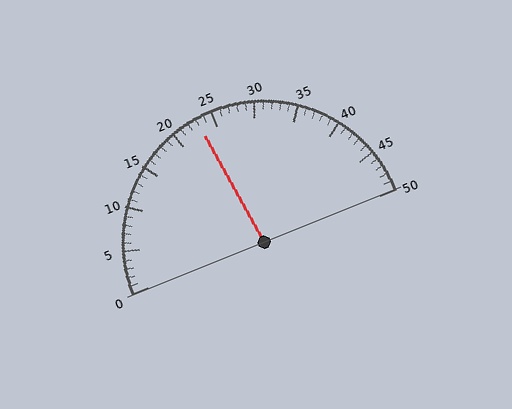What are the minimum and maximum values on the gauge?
The gauge ranges from 0 to 50.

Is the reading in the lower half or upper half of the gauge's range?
The reading is in the lower half of the range (0 to 50).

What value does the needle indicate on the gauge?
The needle indicates approximately 23.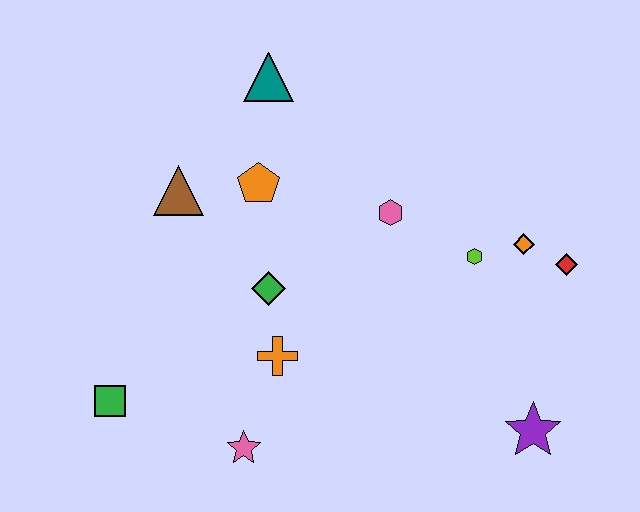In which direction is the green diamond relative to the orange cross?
The green diamond is above the orange cross.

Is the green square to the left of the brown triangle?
Yes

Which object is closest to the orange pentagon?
The brown triangle is closest to the orange pentagon.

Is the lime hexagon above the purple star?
Yes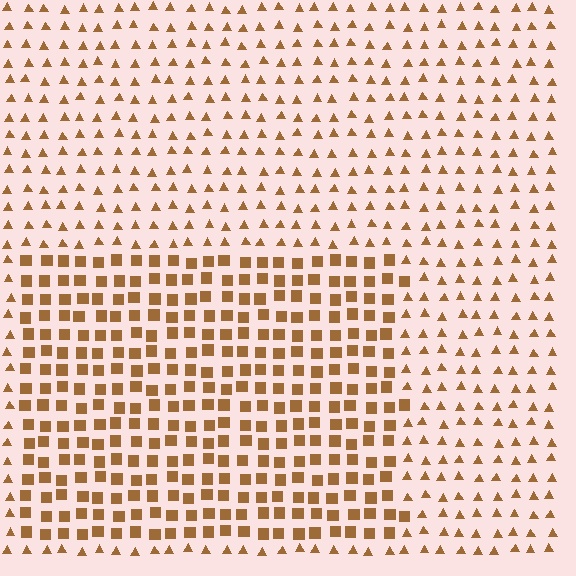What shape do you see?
I see a rectangle.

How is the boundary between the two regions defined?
The boundary is defined by a change in element shape: squares inside vs. triangles outside. All elements share the same color and spacing.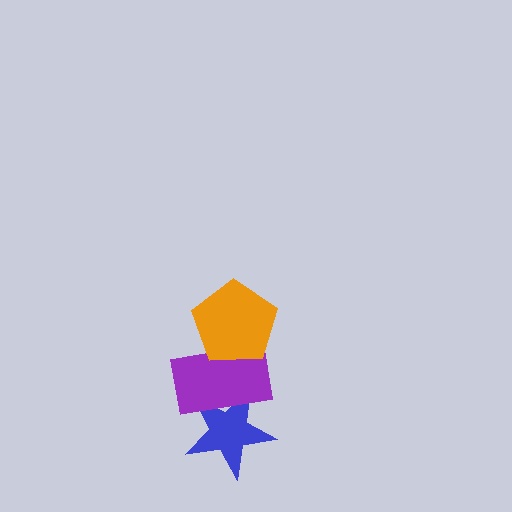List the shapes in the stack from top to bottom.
From top to bottom: the orange pentagon, the purple rectangle, the blue star.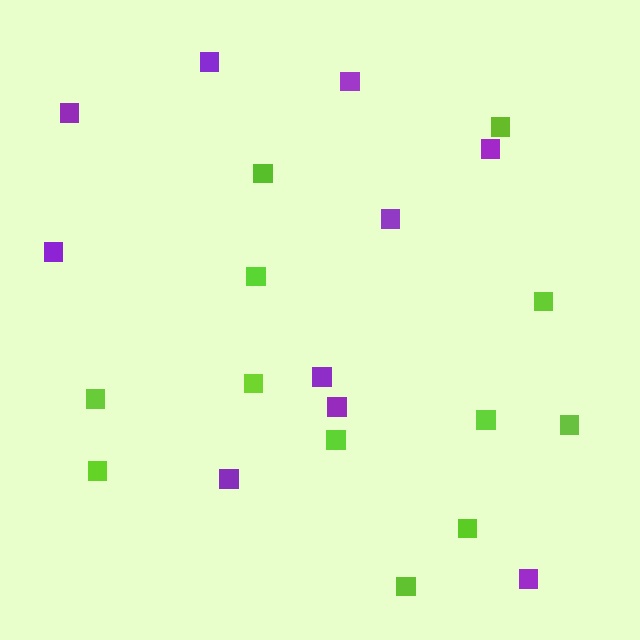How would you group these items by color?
There are 2 groups: one group of purple squares (10) and one group of lime squares (12).